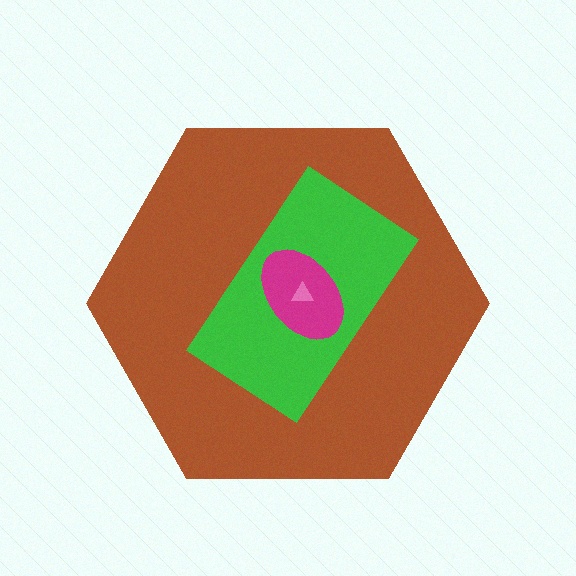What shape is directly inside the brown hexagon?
The green rectangle.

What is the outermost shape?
The brown hexagon.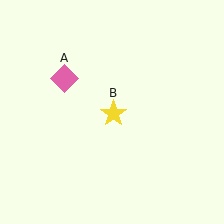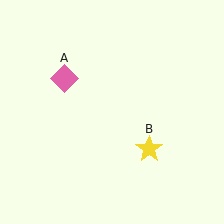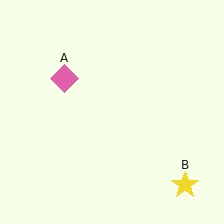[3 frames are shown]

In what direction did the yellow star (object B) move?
The yellow star (object B) moved down and to the right.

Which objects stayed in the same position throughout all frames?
Pink diamond (object A) remained stationary.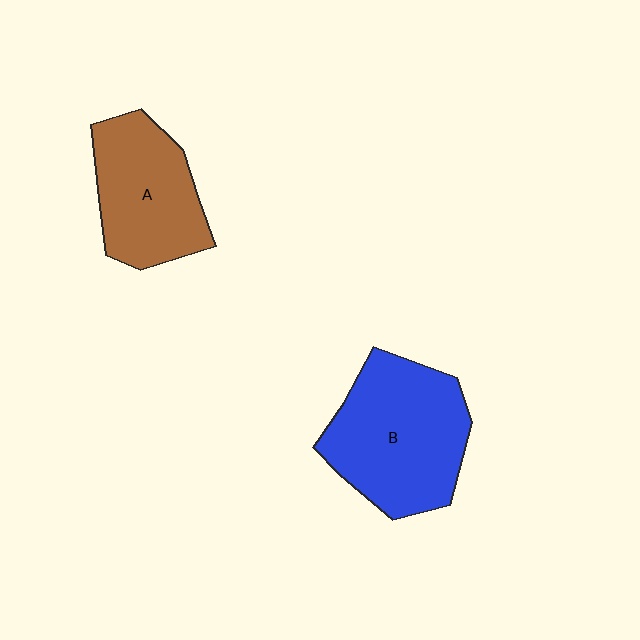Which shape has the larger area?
Shape B (blue).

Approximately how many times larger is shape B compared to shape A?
Approximately 1.3 times.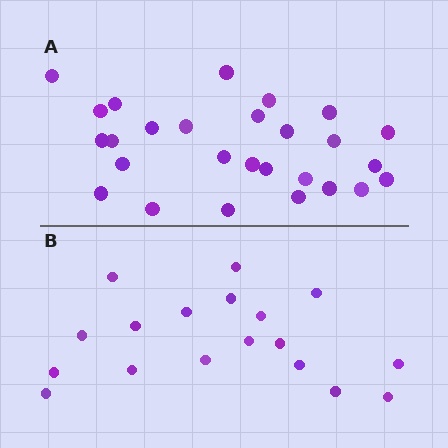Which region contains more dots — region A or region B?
Region A (the top region) has more dots.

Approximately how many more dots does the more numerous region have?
Region A has roughly 8 or so more dots than region B.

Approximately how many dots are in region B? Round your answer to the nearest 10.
About 20 dots. (The exact count is 18, which rounds to 20.)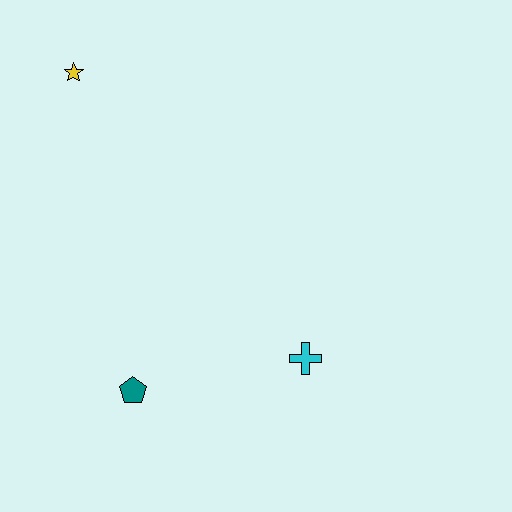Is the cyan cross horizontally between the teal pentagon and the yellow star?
No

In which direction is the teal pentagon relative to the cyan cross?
The teal pentagon is to the left of the cyan cross.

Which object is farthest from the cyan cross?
The yellow star is farthest from the cyan cross.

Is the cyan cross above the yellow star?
No